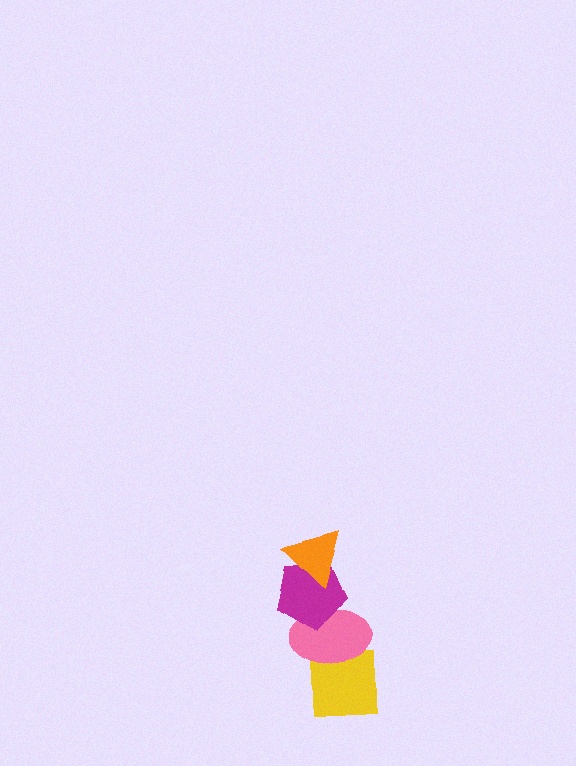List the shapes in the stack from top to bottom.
From top to bottom: the orange triangle, the magenta pentagon, the pink ellipse, the yellow square.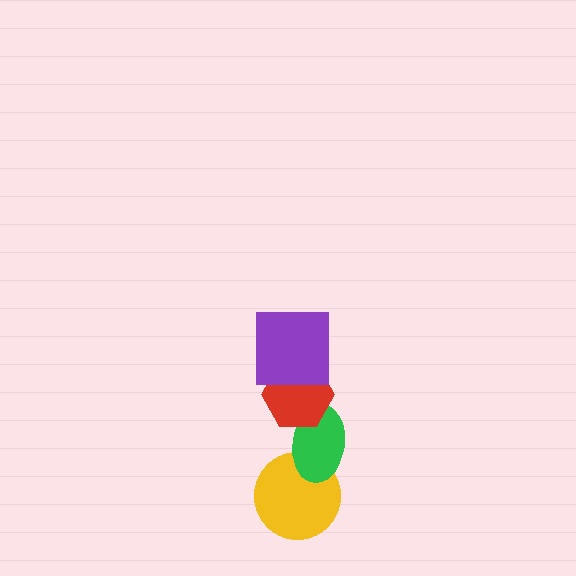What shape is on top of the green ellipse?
The red hexagon is on top of the green ellipse.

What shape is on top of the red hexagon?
The purple square is on top of the red hexagon.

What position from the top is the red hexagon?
The red hexagon is 2nd from the top.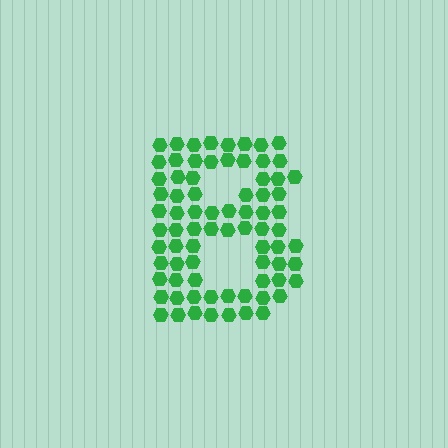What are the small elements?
The small elements are hexagons.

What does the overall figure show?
The overall figure shows the letter B.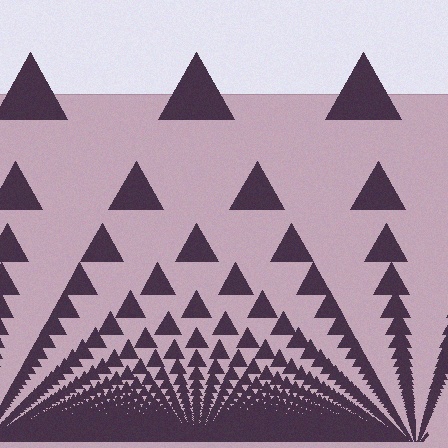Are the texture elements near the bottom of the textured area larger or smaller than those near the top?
Smaller. The gradient is inverted — elements near the bottom are smaller and denser.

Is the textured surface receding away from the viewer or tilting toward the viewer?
The surface appears to tilt toward the viewer. Texture elements get larger and sparser toward the top.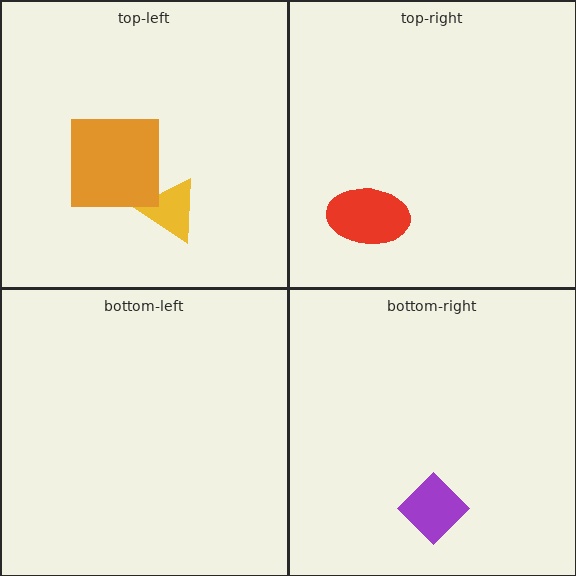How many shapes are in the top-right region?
1.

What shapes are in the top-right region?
The red ellipse.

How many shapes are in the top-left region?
2.